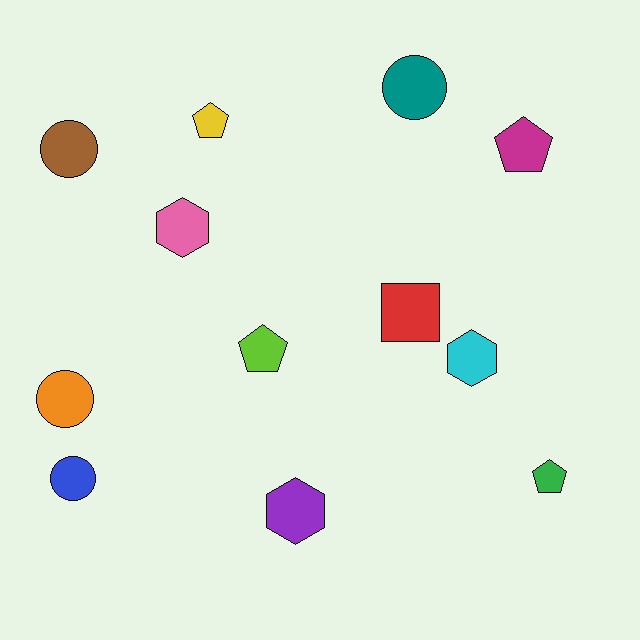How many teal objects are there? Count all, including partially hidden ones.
There is 1 teal object.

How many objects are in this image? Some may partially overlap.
There are 12 objects.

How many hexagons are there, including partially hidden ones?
There are 3 hexagons.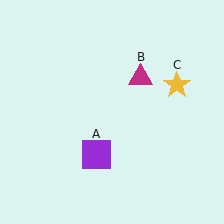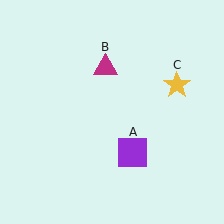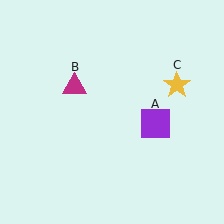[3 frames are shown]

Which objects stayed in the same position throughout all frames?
Yellow star (object C) remained stationary.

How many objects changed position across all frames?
2 objects changed position: purple square (object A), magenta triangle (object B).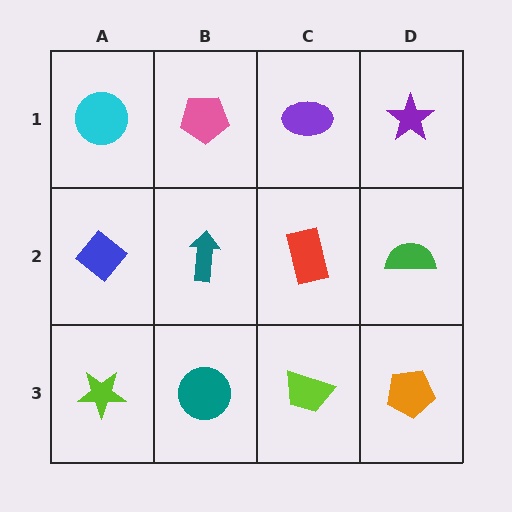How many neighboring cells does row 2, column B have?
4.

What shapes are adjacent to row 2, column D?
A purple star (row 1, column D), an orange pentagon (row 3, column D), a red rectangle (row 2, column C).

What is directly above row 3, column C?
A red rectangle.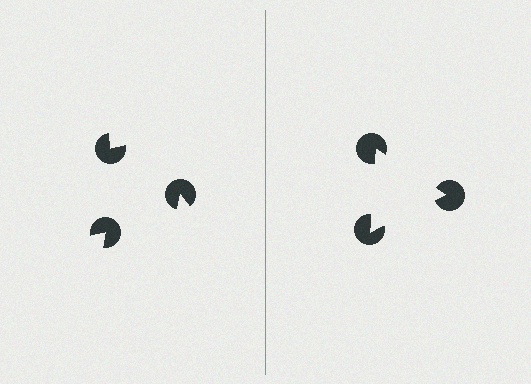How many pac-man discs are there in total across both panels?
6 — 3 on each side.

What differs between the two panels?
The pac-man discs are positioned identically on both sides; only the wedge orientations differ. On the right they align to a triangle; on the left they are misaligned.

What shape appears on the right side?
An illusory triangle.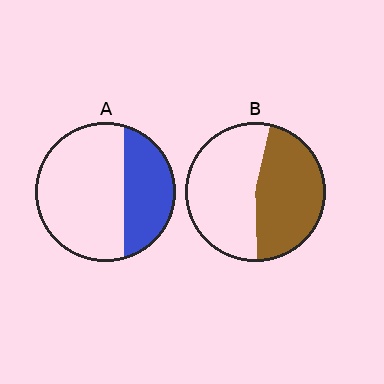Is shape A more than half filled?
No.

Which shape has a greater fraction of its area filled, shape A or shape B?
Shape B.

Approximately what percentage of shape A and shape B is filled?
A is approximately 35% and B is approximately 45%.